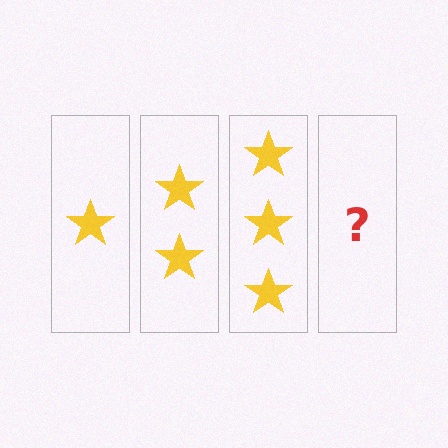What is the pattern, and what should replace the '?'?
The pattern is that each step adds one more star. The '?' should be 4 stars.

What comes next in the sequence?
The next element should be 4 stars.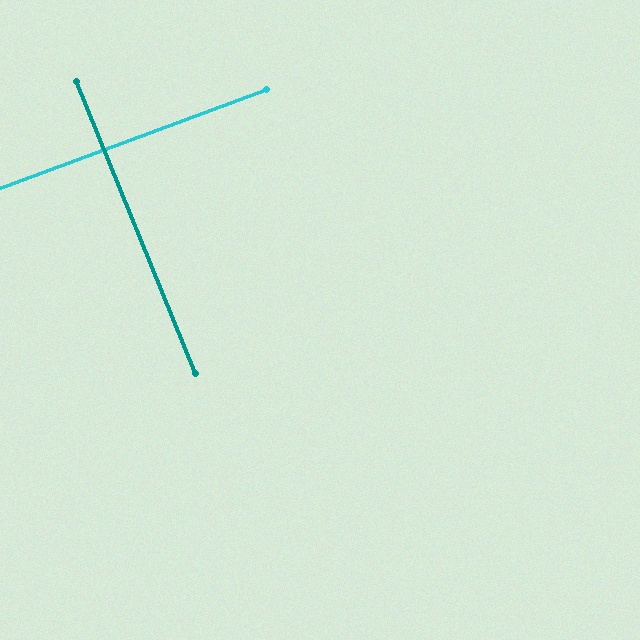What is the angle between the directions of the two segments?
Approximately 88 degrees.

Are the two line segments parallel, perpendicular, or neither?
Perpendicular — they meet at approximately 88°.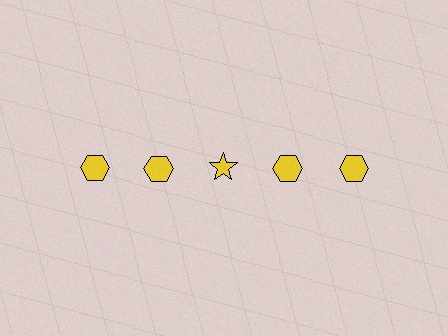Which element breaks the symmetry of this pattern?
The yellow star in the top row, center column breaks the symmetry. All other shapes are yellow hexagons.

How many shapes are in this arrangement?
There are 5 shapes arranged in a grid pattern.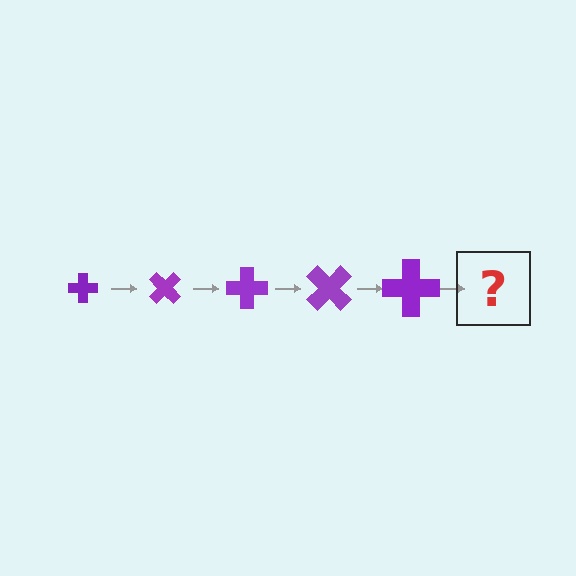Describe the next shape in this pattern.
It should be a cross, larger than the previous one and rotated 225 degrees from the start.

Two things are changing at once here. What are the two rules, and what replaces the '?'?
The two rules are that the cross grows larger each step and it rotates 45 degrees each step. The '?' should be a cross, larger than the previous one and rotated 225 degrees from the start.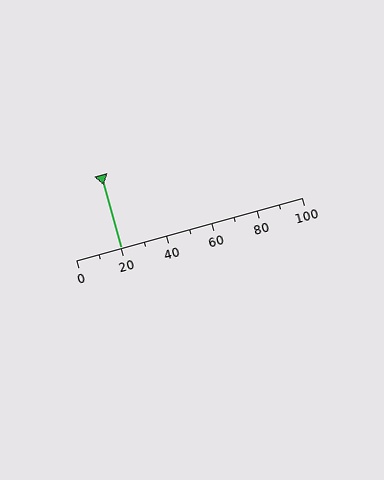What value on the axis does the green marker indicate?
The marker indicates approximately 20.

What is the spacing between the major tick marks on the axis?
The major ticks are spaced 20 apart.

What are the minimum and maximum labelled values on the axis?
The axis runs from 0 to 100.